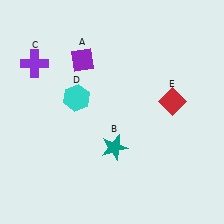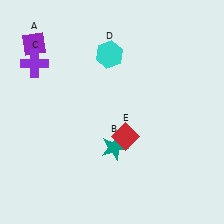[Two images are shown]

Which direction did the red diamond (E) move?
The red diamond (E) moved left.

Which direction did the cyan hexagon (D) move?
The cyan hexagon (D) moved up.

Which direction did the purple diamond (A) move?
The purple diamond (A) moved left.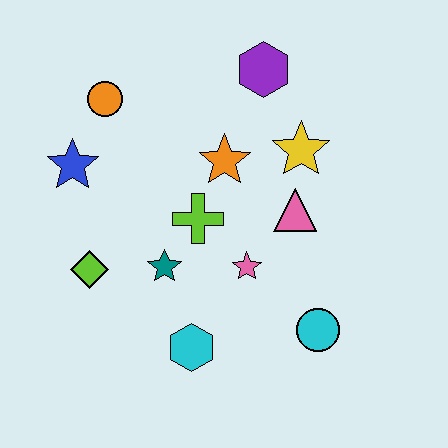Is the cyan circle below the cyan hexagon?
No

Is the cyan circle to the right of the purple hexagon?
Yes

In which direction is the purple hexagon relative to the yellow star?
The purple hexagon is above the yellow star.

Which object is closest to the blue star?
The orange circle is closest to the blue star.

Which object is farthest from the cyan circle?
The orange circle is farthest from the cyan circle.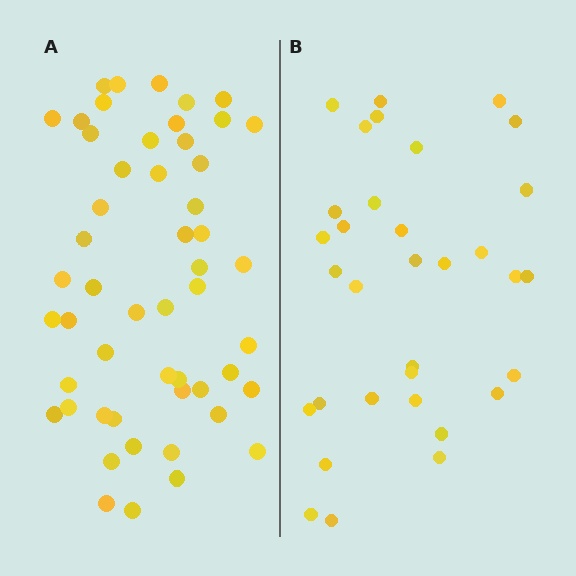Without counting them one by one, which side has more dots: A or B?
Region A (the left region) has more dots.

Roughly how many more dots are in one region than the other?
Region A has approximately 20 more dots than region B.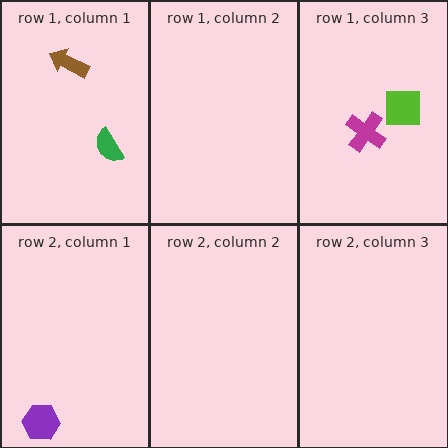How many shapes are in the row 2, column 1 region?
1.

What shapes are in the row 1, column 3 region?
The lime square, the magenta cross.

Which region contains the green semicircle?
The row 1, column 1 region.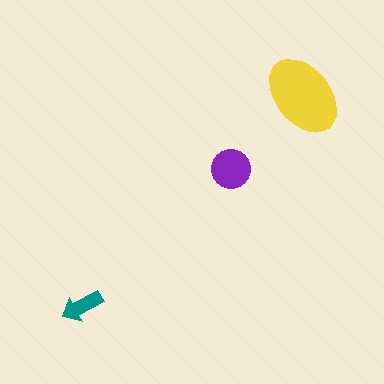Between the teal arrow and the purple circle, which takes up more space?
The purple circle.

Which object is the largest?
The yellow ellipse.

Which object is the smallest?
The teal arrow.